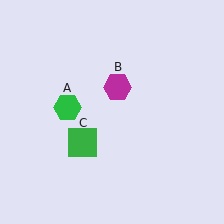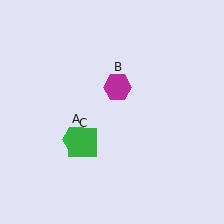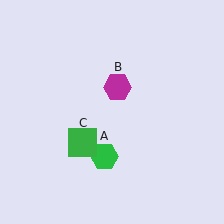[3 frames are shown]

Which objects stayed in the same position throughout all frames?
Magenta hexagon (object B) and green square (object C) remained stationary.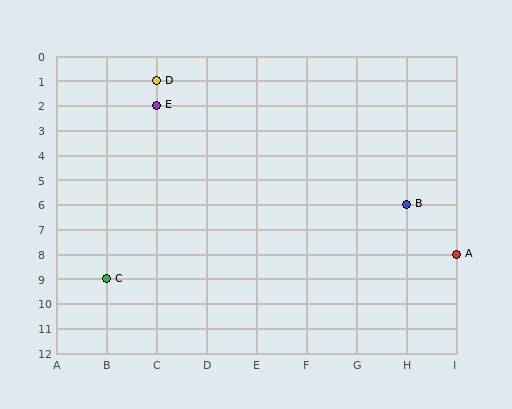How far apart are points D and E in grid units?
Points D and E are 1 row apart.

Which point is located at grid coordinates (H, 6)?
Point B is at (H, 6).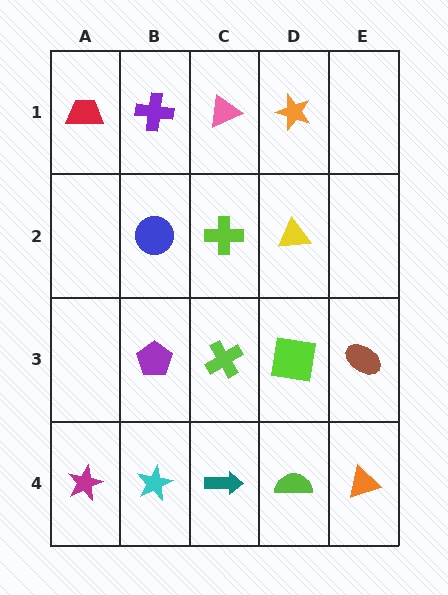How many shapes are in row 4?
5 shapes.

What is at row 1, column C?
A pink triangle.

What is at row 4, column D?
A lime semicircle.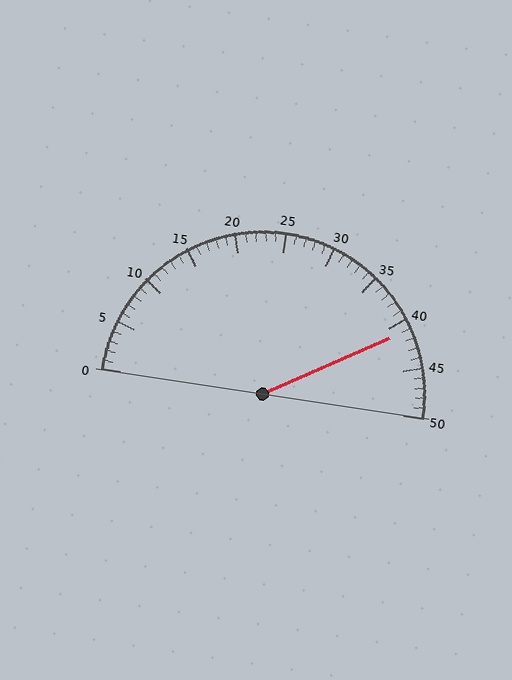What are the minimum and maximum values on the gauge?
The gauge ranges from 0 to 50.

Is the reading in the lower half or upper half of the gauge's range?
The reading is in the upper half of the range (0 to 50).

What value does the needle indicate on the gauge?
The needle indicates approximately 41.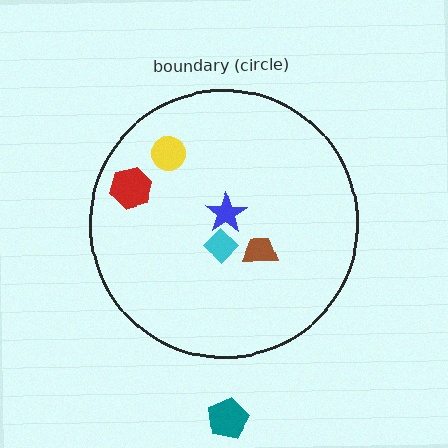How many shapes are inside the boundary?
5 inside, 1 outside.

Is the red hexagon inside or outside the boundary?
Inside.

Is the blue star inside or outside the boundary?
Inside.